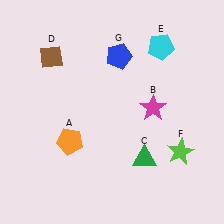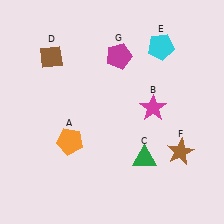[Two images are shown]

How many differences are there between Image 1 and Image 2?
There are 2 differences between the two images.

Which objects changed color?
F changed from lime to brown. G changed from blue to magenta.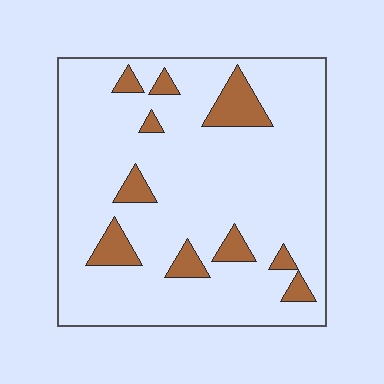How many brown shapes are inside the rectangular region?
10.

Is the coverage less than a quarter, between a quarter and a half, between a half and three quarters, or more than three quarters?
Less than a quarter.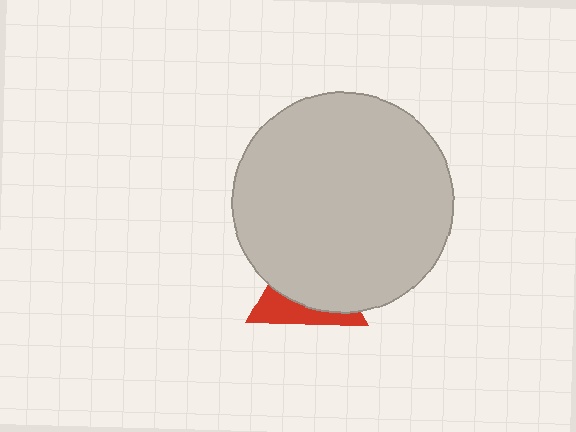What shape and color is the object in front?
The object in front is a light gray circle.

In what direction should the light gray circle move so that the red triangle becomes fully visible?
The light gray circle should move up. That is the shortest direction to clear the overlap and leave the red triangle fully visible.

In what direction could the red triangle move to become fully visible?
The red triangle could move down. That would shift it out from behind the light gray circle entirely.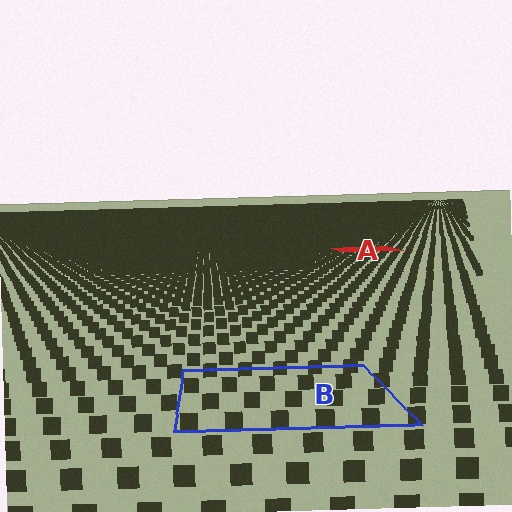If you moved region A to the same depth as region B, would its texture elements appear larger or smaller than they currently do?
They would appear larger. At a closer depth, the same texture elements are projected at a bigger on-screen size.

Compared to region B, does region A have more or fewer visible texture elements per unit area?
Region A has more texture elements per unit area — they are packed more densely because it is farther away.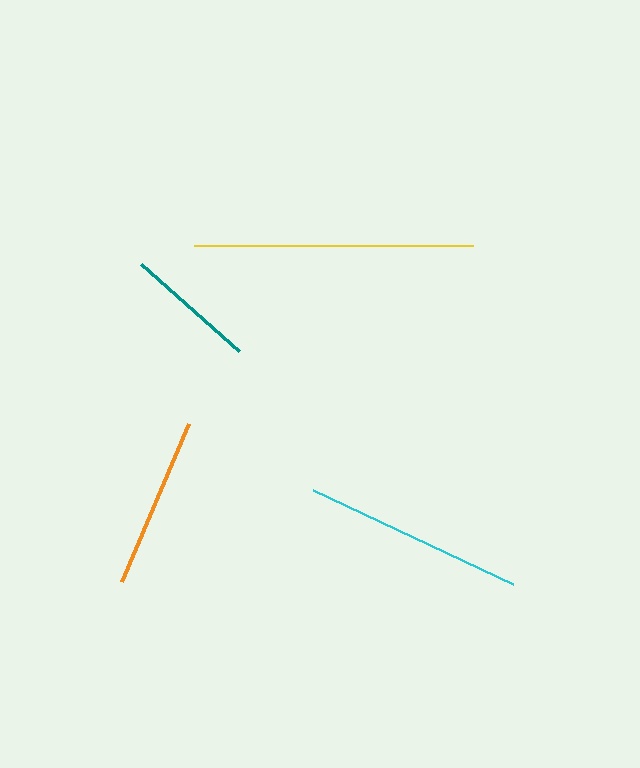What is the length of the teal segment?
The teal segment is approximately 132 pixels long.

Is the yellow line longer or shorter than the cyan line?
The yellow line is longer than the cyan line.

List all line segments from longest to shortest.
From longest to shortest: yellow, cyan, orange, teal.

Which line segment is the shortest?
The teal line is the shortest at approximately 132 pixels.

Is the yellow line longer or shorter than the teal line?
The yellow line is longer than the teal line.